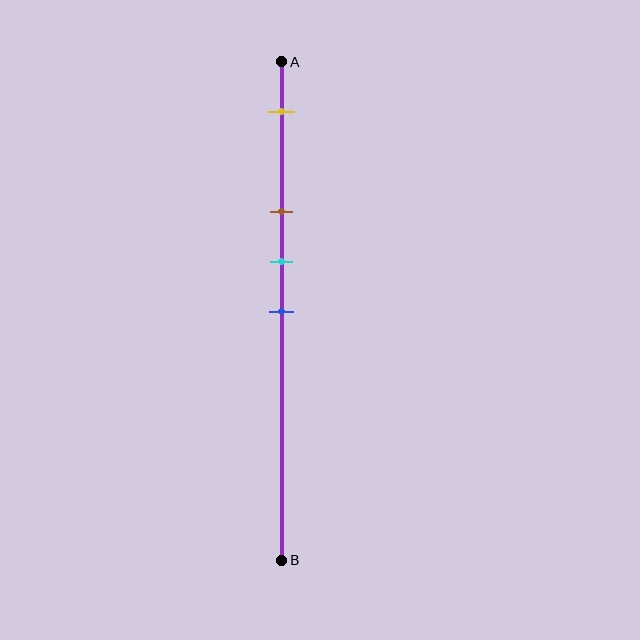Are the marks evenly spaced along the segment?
No, the marks are not evenly spaced.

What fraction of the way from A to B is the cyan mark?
The cyan mark is approximately 40% (0.4) of the way from A to B.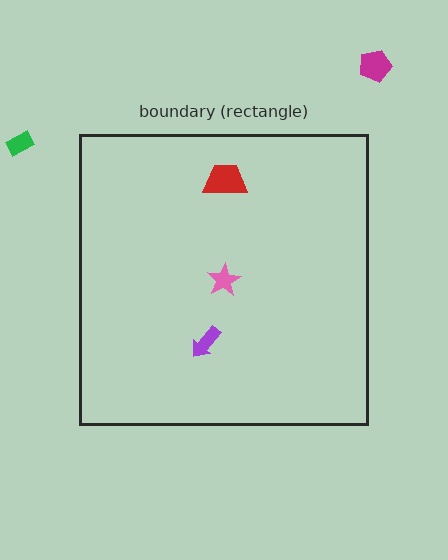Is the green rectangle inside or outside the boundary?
Outside.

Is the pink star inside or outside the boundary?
Inside.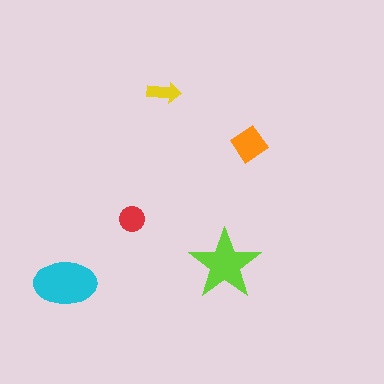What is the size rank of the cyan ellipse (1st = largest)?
1st.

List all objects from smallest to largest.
The yellow arrow, the red circle, the orange diamond, the lime star, the cyan ellipse.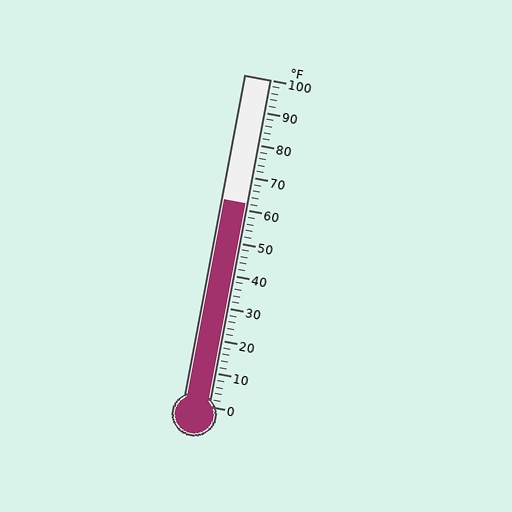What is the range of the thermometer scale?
The thermometer scale ranges from 0°F to 100°F.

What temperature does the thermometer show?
The thermometer shows approximately 62°F.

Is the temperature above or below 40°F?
The temperature is above 40°F.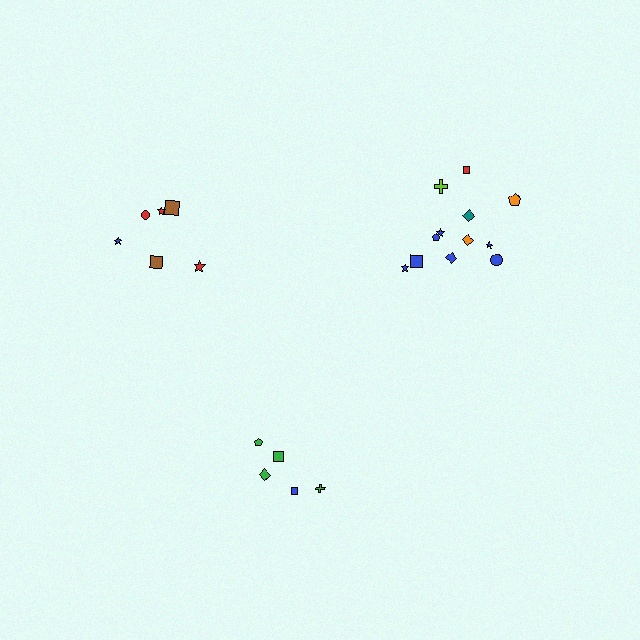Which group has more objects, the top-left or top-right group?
The top-right group.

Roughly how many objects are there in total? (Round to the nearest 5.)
Roughly 25 objects in total.